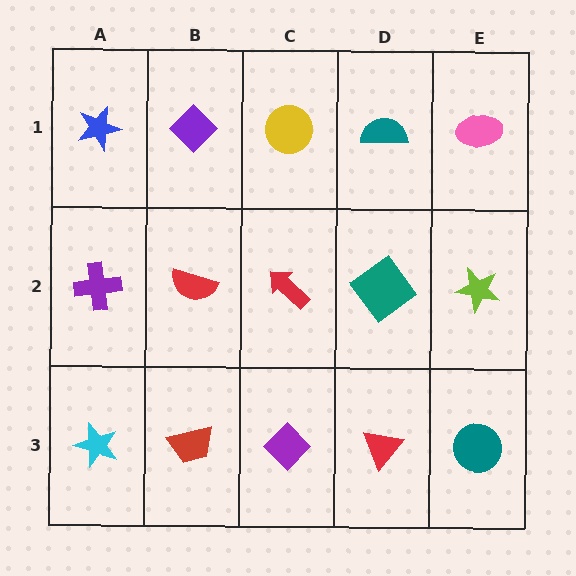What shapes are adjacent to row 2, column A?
A blue star (row 1, column A), a cyan star (row 3, column A), a red semicircle (row 2, column B).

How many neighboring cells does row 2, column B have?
4.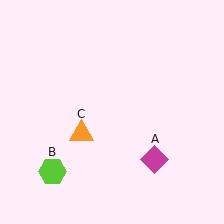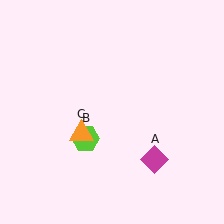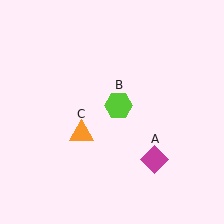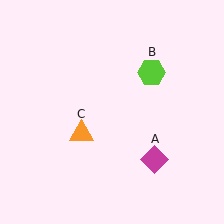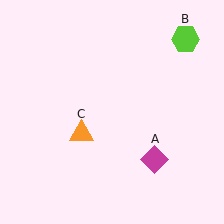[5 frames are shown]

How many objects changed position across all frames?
1 object changed position: lime hexagon (object B).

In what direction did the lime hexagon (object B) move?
The lime hexagon (object B) moved up and to the right.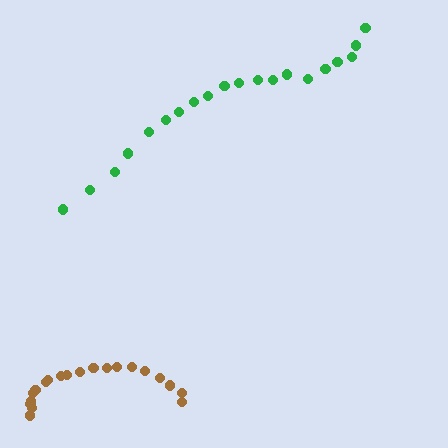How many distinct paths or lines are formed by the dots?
There are 2 distinct paths.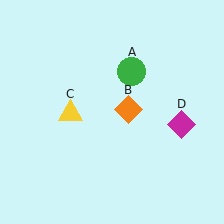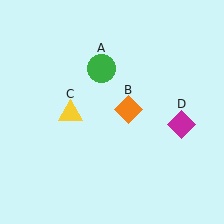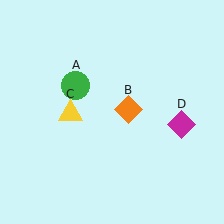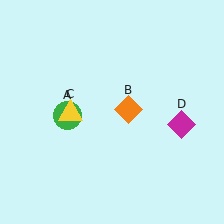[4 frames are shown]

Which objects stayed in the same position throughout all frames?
Orange diamond (object B) and yellow triangle (object C) and magenta diamond (object D) remained stationary.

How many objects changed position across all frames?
1 object changed position: green circle (object A).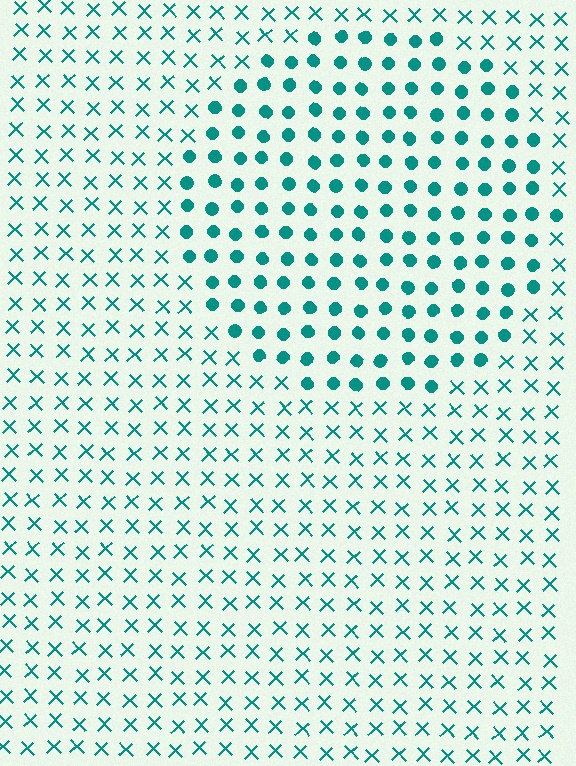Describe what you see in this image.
The image is filled with small teal elements arranged in a uniform grid. A circle-shaped region contains circles, while the surrounding area contains X marks. The boundary is defined purely by the change in element shape.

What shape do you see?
I see a circle.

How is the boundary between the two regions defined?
The boundary is defined by a change in element shape: circles inside vs. X marks outside. All elements share the same color and spacing.